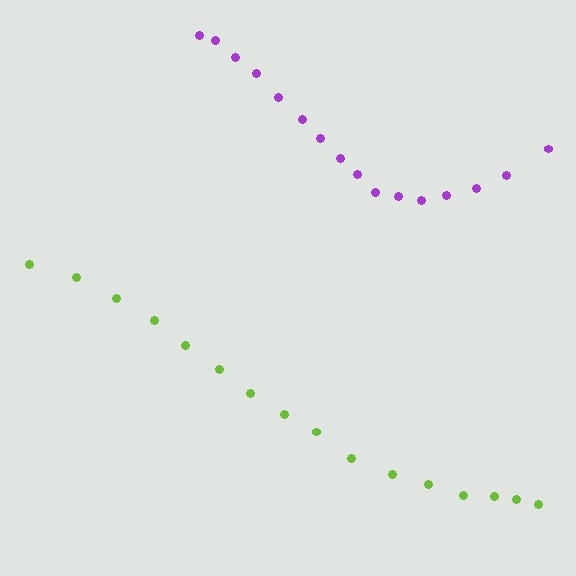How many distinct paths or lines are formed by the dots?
There are 2 distinct paths.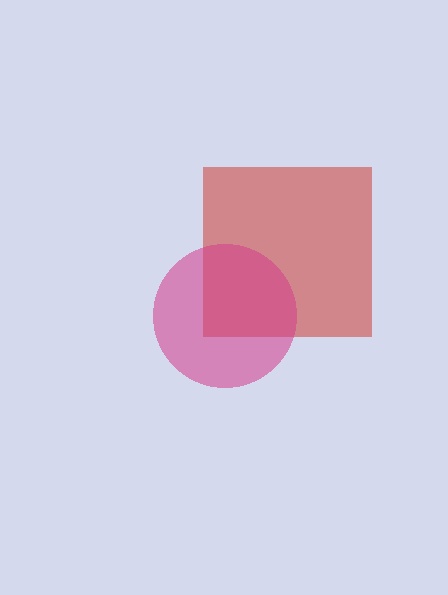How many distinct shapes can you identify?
There are 2 distinct shapes: a red square, a magenta circle.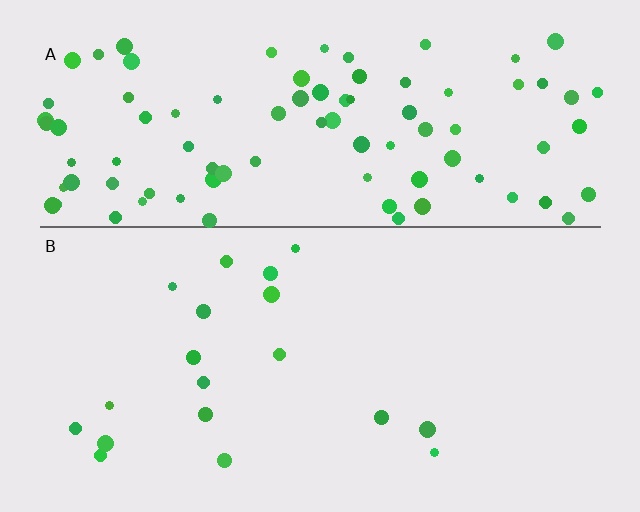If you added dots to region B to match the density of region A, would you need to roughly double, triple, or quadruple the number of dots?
Approximately quadruple.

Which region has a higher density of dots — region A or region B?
A (the top).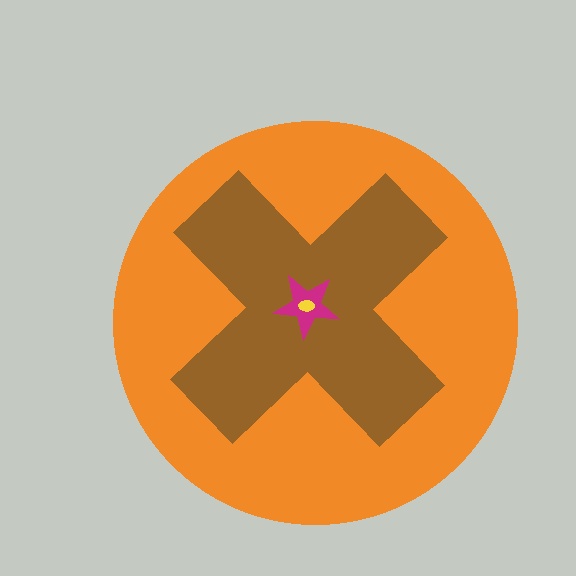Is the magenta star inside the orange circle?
Yes.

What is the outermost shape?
The orange circle.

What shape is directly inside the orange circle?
The brown cross.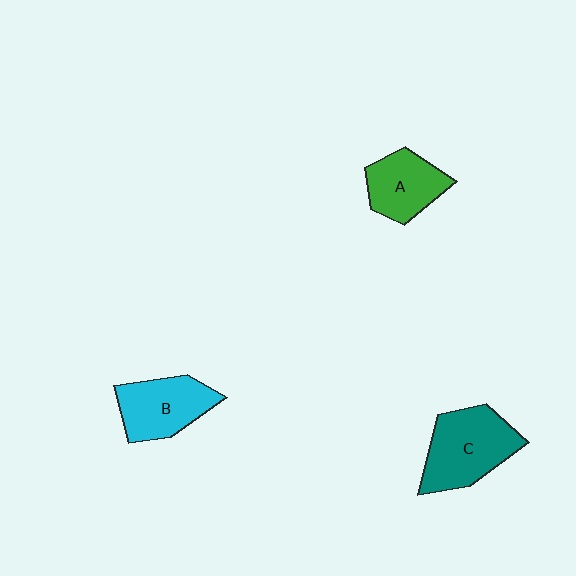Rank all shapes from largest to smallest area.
From largest to smallest: C (teal), B (cyan), A (green).